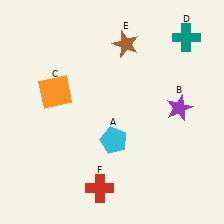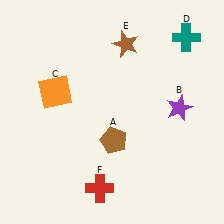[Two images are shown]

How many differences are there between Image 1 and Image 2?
There is 1 difference between the two images.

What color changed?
The pentagon (A) changed from cyan in Image 1 to brown in Image 2.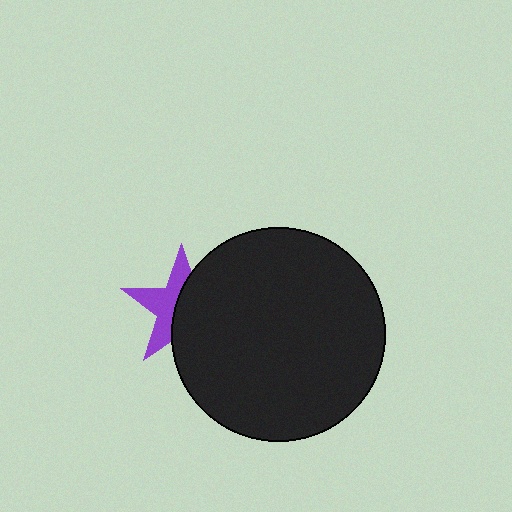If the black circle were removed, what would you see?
You would see the complete purple star.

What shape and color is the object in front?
The object in front is a black circle.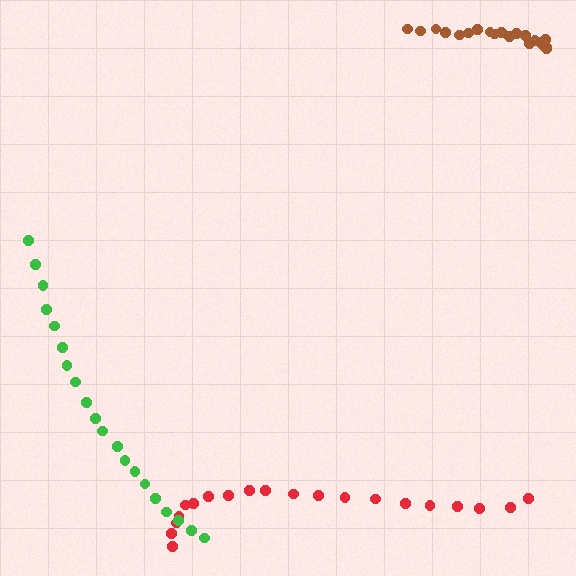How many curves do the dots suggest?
There are 3 distinct paths.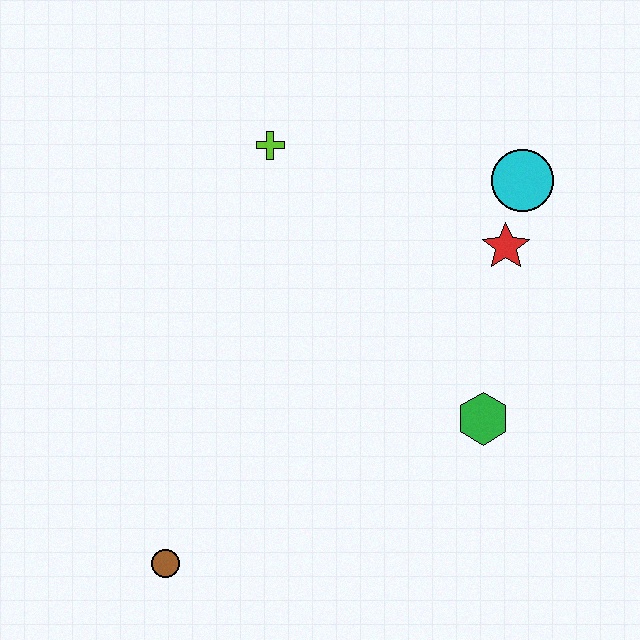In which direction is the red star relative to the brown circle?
The red star is to the right of the brown circle.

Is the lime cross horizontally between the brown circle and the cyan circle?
Yes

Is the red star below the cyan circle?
Yes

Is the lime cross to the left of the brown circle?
No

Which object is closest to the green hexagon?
The red star is closest to the green hexagon.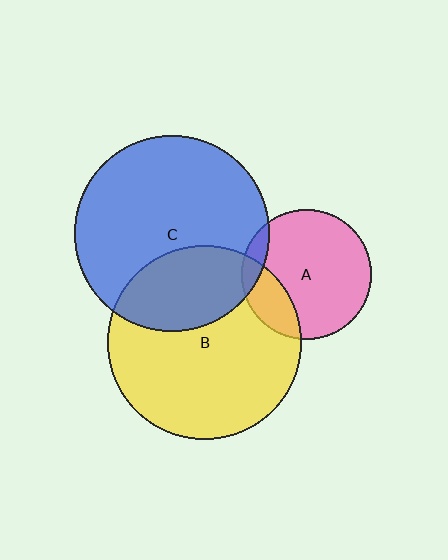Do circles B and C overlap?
Yes.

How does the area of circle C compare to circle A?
Approximately 2.3 times.